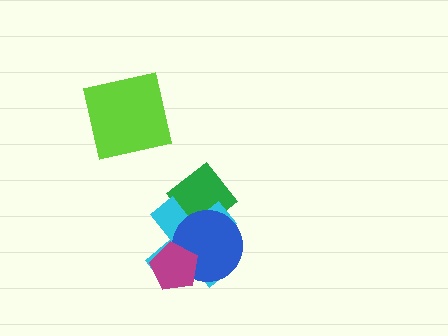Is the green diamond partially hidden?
Yes, it is partially covered by another shape.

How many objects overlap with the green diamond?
2 objects overlap with the green diamond.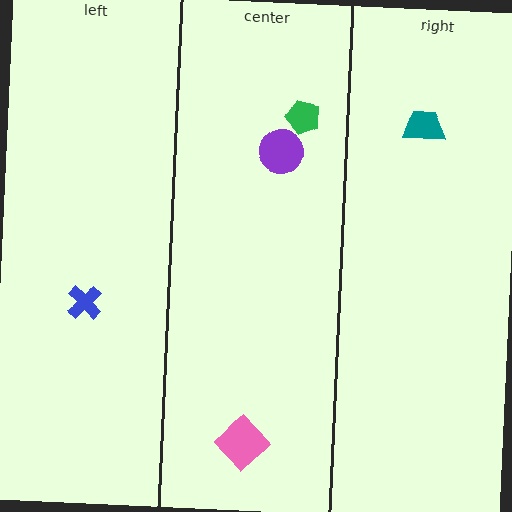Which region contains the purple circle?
The center region.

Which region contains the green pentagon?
The center region.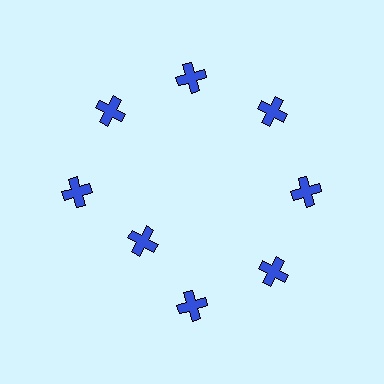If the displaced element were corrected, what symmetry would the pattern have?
It would have 8-fold rotational symmetry — the pattern would map onto itself every 45 degrees.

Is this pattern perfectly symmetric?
No. The 8 blue crosses are arranged in a ring, but one element near the 8 o'clock position is pulled inward toward the center, breaking the 8-fold rotational symmetry.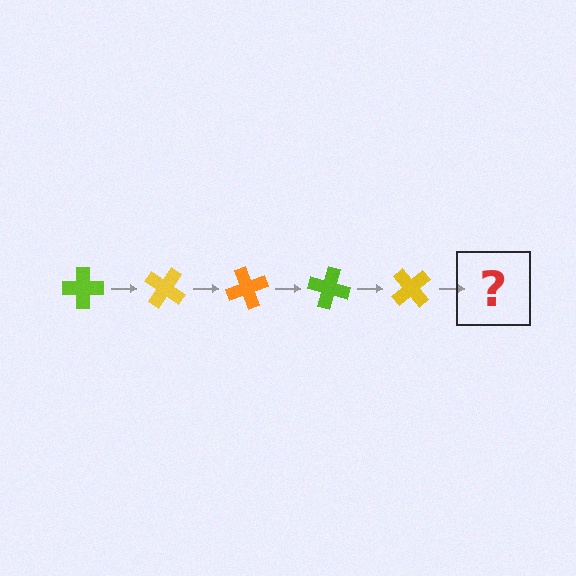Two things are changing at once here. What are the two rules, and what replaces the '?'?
The two rules are that it rotates 35 degrees each step and the color cycles through lime, yellow, and orange. The '?' should be an orange cross, rotated 175 degrees from the start.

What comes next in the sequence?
The next element should be an orange cross, rotated 175 degrees from the start.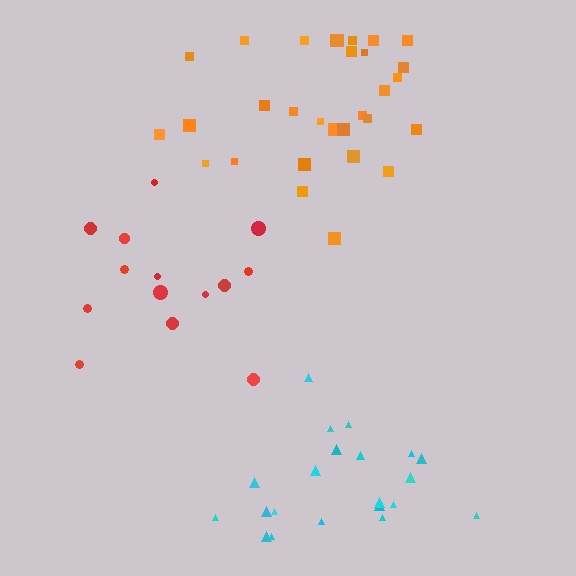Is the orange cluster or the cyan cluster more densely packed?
Orange.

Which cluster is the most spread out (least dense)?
Red.